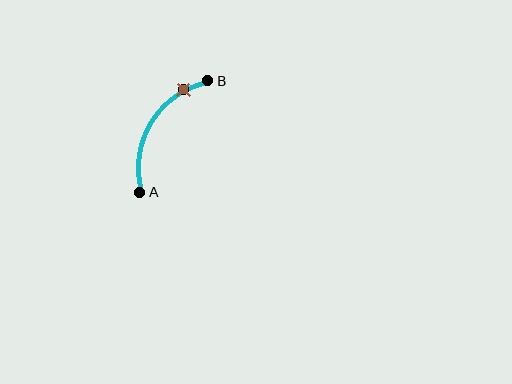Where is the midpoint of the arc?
The arc midpoint is the point on the curve farthest from the straight line joining A and B. It sits to the left of that line.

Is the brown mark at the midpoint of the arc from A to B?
No. The brown mark lies on the arc but is closer to endpoint B. The arc midpoint would be at the point on the curve equidistant along the arc from both A and B.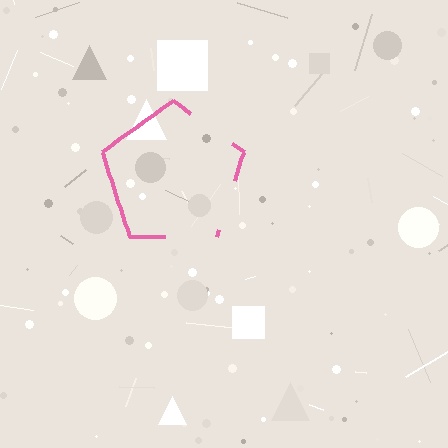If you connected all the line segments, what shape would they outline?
They would outline a pentagon.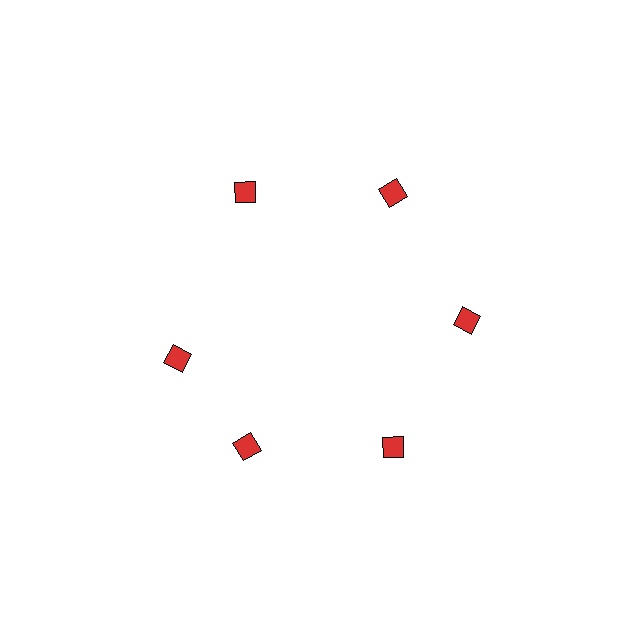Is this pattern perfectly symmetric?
No. The 6 red diamonds are arranged in a ring, but one element near the 9 o'clock position is rotated out of alignment along the ring, breaking the 6-fold rotational symmetry.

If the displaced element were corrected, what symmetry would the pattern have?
It would have 6-fold rotational symmetry — the pattern would map onto itself every 60 degrees.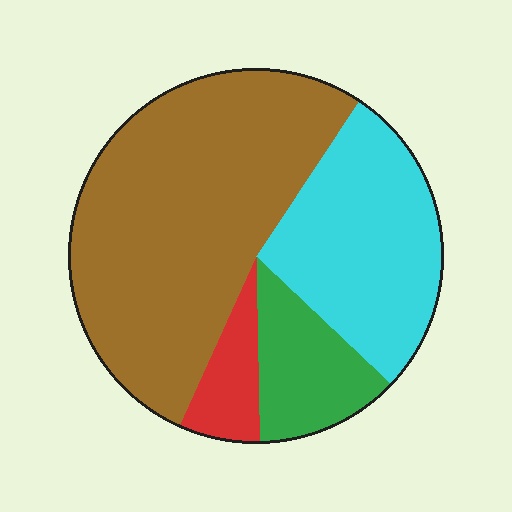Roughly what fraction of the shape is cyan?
Cyan takes up about one quarter (1/4) of the shape.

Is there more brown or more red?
Brown.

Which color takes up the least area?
Red, at roughly 5%.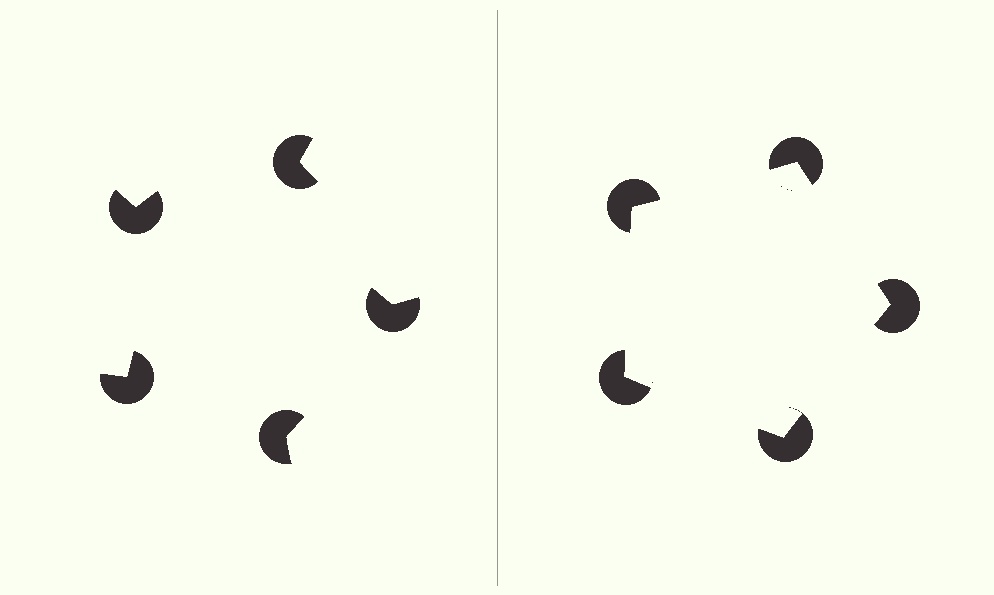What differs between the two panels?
The pac-man discs are positioned identically on both sides; only the wedge orientations differ. On the right they align to a pentagon; on the left they are misaligned.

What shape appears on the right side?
An illusory pentagon.